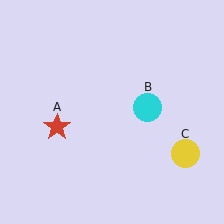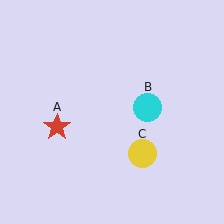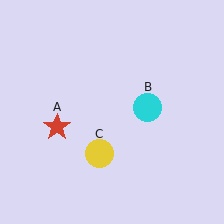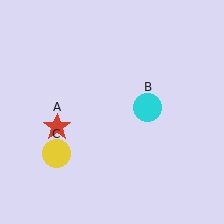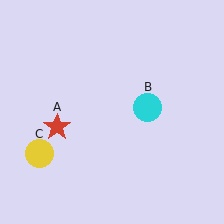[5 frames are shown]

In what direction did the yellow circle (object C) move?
The yellow circle (object C) moved left.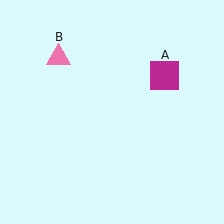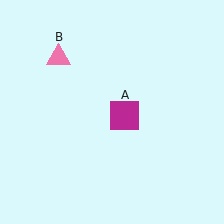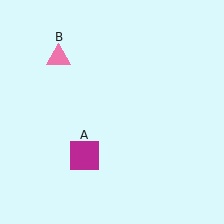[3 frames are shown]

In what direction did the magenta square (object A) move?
The magenta square (object A) moved down and to the left.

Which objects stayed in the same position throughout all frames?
Pink triangle (object B) remained stationary.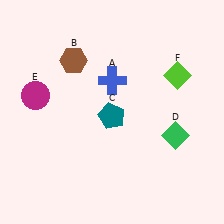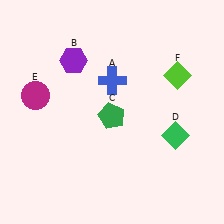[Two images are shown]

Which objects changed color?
B changed from brown to purple. C changed from teal to green.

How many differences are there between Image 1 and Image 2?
There are 2 differences between the two images.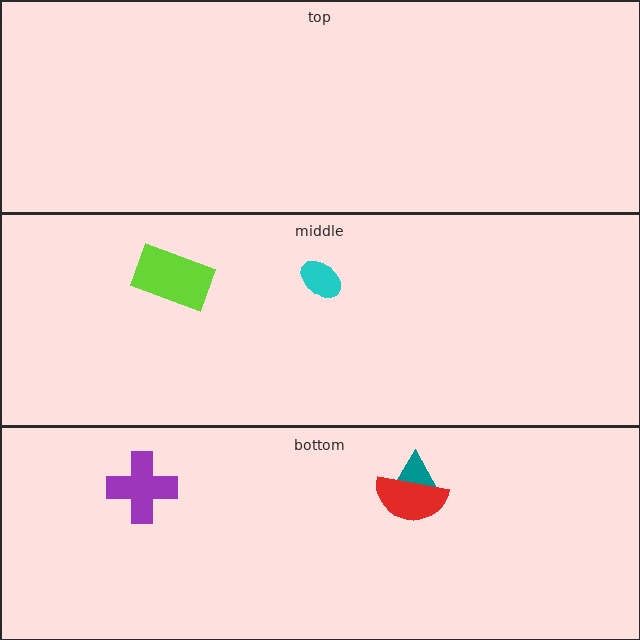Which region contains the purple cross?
The bottom region.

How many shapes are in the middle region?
2.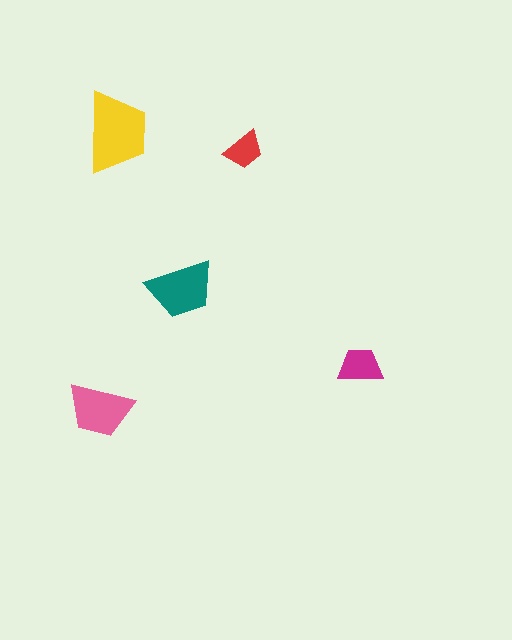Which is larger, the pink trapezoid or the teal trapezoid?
The teal one.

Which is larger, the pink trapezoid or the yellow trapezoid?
The yellow one.